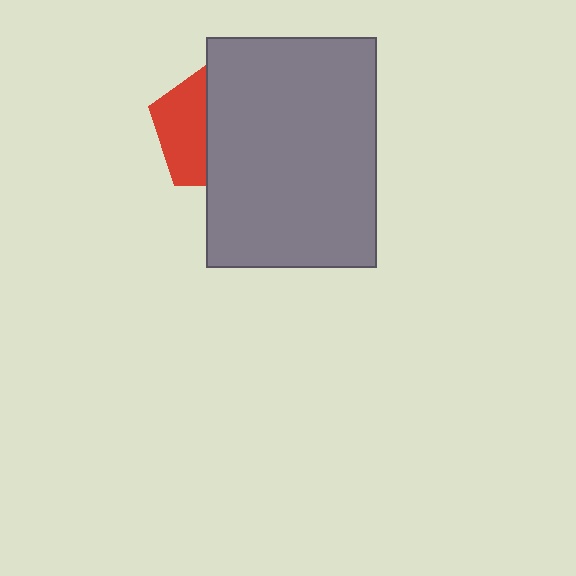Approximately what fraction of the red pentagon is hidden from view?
Roughly 61% of the red pentagon is hidden behind the gray rectangle.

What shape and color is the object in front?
The object in front is a gray rectangle.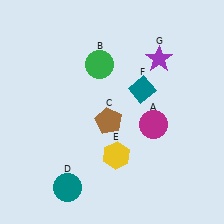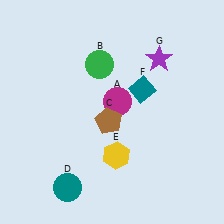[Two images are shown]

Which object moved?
The magenta circle (A) moved left.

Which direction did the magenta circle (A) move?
The magenta circle (A) moved left.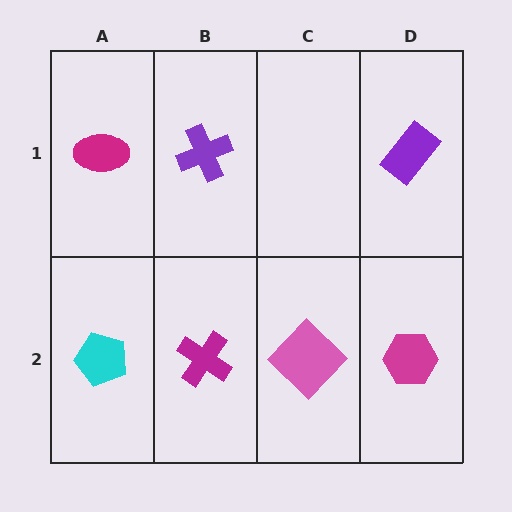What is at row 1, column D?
A purple rectangle.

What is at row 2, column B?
A magenta cross.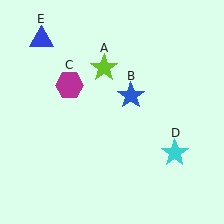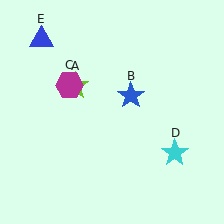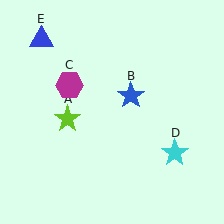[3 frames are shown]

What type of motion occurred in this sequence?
The lime star (object A) rotated counterclockwise around the center of the scene.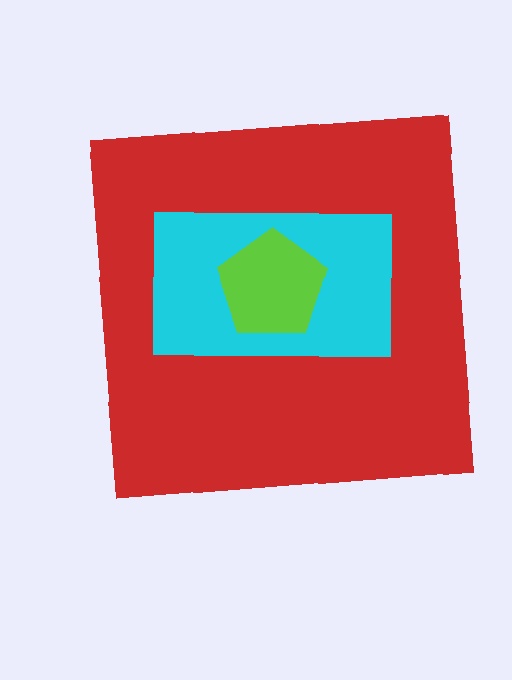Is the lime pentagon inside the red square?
Yes.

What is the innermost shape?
The lime pentagon.